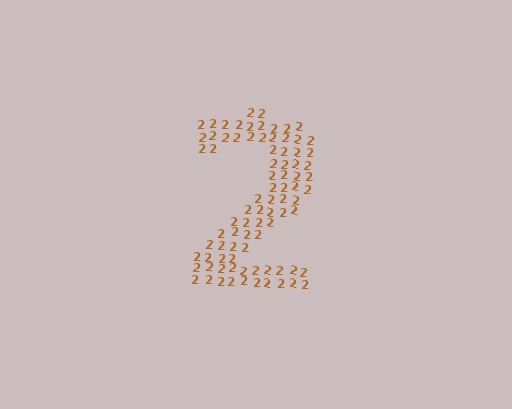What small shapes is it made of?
It is made of small digit 2's.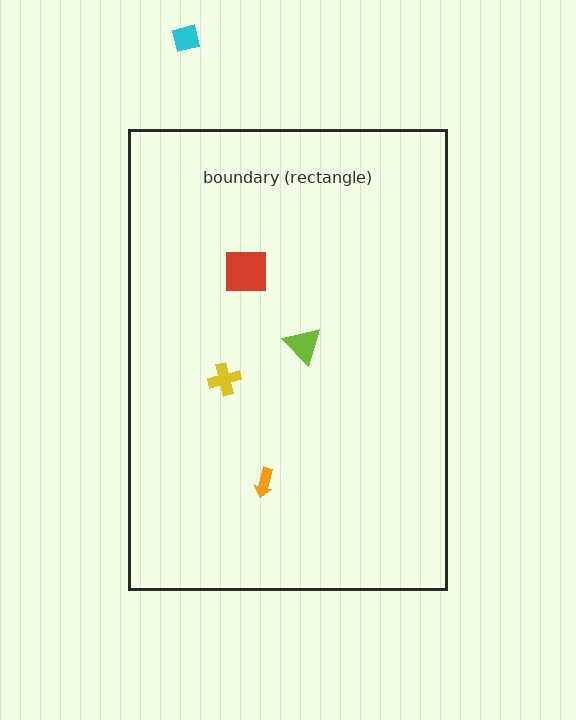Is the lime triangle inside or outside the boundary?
Inside.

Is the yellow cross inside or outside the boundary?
Inside.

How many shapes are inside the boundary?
4 inside, 1 outside.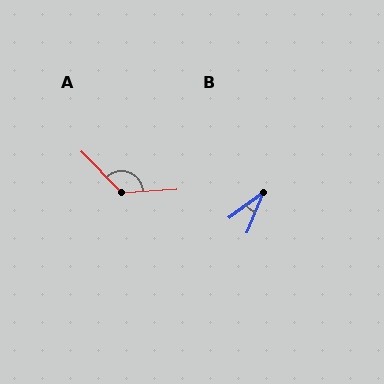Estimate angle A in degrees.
Approximately 131 degrees.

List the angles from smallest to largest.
B (32°), A (131°).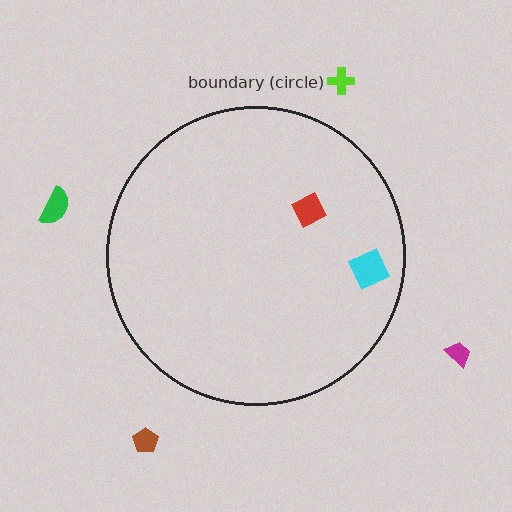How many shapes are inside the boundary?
2 inside, 4 outside.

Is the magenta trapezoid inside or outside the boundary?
Outside.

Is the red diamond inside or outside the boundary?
Inside.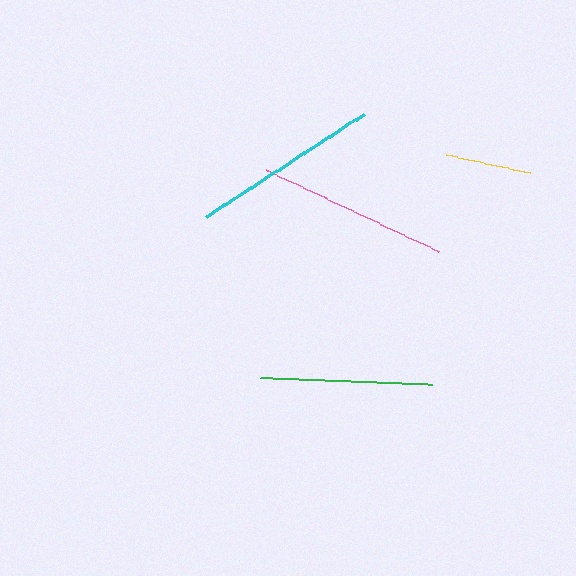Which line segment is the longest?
The pink line is the longest at approximately 191 pixels.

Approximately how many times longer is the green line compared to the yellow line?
The green line is approximately 2.0 times the length of the yellow line.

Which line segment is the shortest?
The yellow line is the shortest at approximately 84 pixels.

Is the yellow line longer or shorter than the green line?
The green line is longer than the yellow line.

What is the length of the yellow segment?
The yellow segment is approximately 84 pixels long.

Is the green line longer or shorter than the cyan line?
The cyan line is longer than the green line.